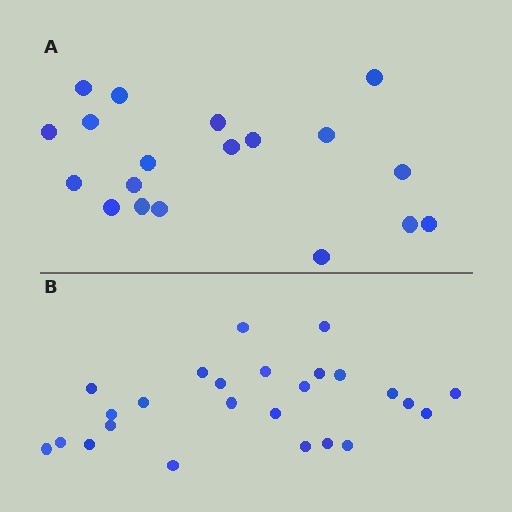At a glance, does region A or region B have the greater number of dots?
Region B (the bottom region) has more dots.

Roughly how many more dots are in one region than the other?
Region B has about 6 more dots than region A.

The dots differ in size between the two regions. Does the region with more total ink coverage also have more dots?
No. Region A has more total ink coverage because its dots are larger, but region B actually contains more individual dots. Total area can be misleading — the number of items is what matters here.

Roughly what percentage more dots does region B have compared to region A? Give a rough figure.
About 30% more.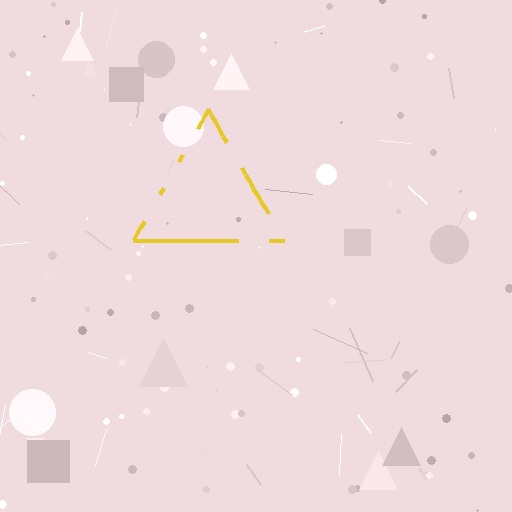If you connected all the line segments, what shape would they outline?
They would outline a triangle.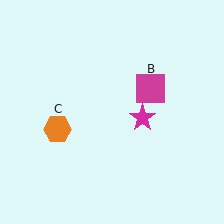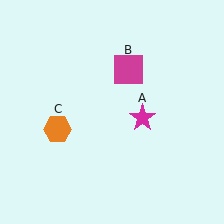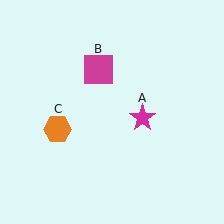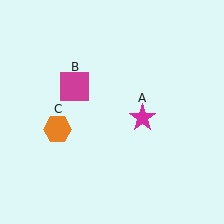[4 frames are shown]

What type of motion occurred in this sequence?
The magenta square (object B) rotated counterclockwise around the center of the scene.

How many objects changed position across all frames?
1 object changed position: magenta square (object B).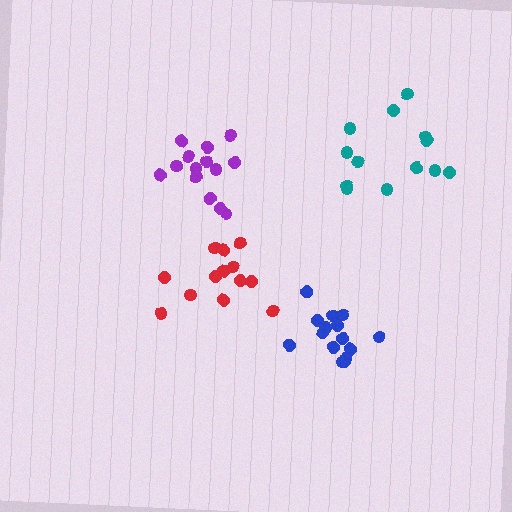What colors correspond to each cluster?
The clusters are colored: blue, purple, teal, red.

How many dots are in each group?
Group 1: 15 dots, Group 2: 14 dots, Group 3: 13 dots, Group 4: 13 dots (55 total).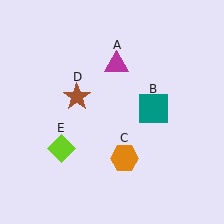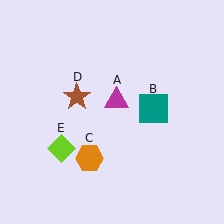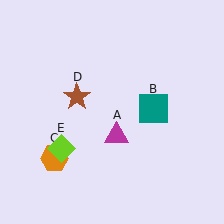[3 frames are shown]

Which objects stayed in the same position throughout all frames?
Teal square (object B) and brown star (object D) and lime diamond (object E) remained stationary.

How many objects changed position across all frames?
2 objects changed position: magenta triangle (object A), orange hexagon (object C).